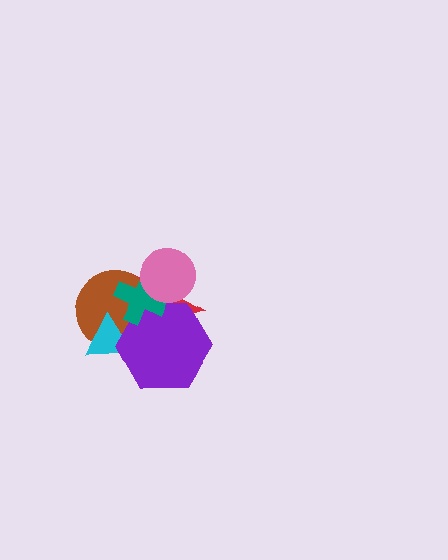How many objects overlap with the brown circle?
4 objects overlap with the brown circle.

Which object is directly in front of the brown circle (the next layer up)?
The cyan triangle is directly in front of the brown circle.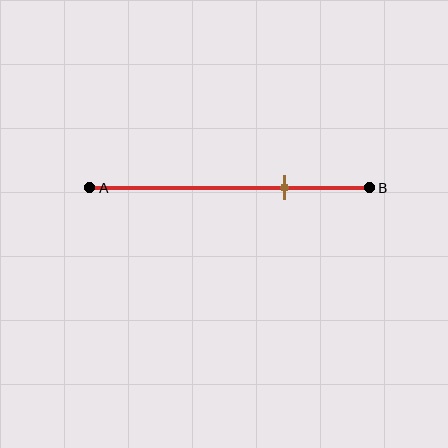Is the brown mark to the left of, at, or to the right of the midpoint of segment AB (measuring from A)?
The brown mark is to the right of the midpoint of segment AB.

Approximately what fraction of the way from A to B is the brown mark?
The brown mark is approximately 70% of the way from A to B.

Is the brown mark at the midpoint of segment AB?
No, the mark is at about 70% from A, not at the 50% midpoint.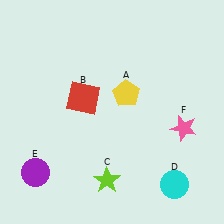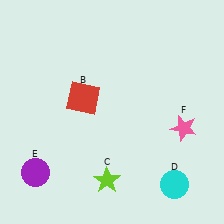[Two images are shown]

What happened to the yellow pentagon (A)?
The yellow pentagon (A) was removed in Image 2. It was in the top-right area of Image 1.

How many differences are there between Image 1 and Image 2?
There is 1 difference between the two images.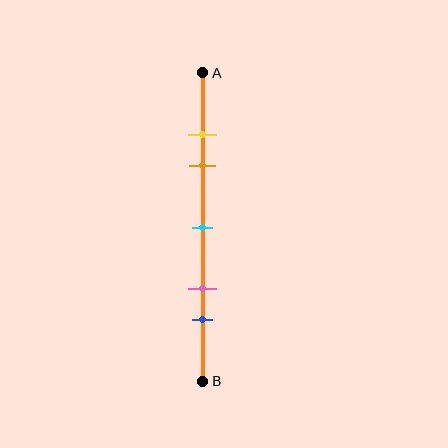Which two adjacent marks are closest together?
The yellow and orange marks are the closest adjacent pair.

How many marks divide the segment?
There are 5 marks dividing the segment.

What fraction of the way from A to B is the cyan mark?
The cyan mark is approximately 50% (0.5) of the way from A to B.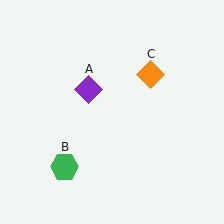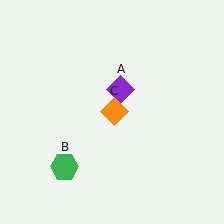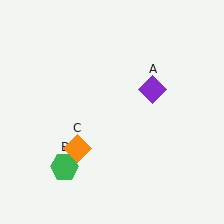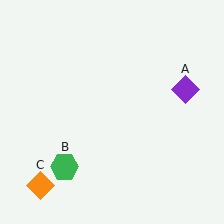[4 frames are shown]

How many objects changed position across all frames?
2 objects changed position: purple diamond (object A), orange diamond (object C).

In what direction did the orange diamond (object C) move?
The orange diamond (object C) moved down and to the left.